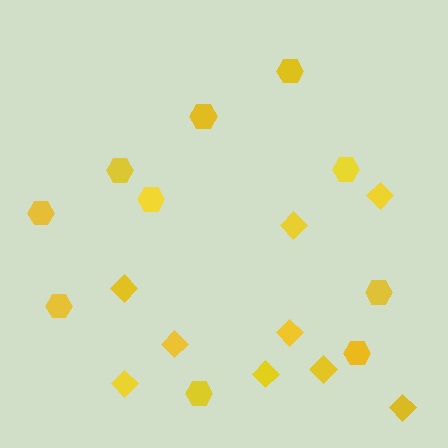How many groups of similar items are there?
There are 2 groups: one group of hexagons (10) and one group of diamonds (9).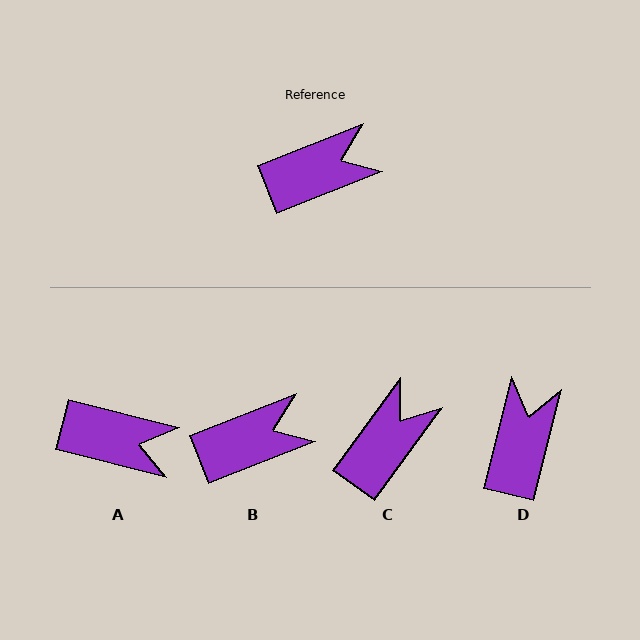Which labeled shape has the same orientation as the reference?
B.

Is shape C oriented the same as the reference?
No, it is off by about 32 degrees.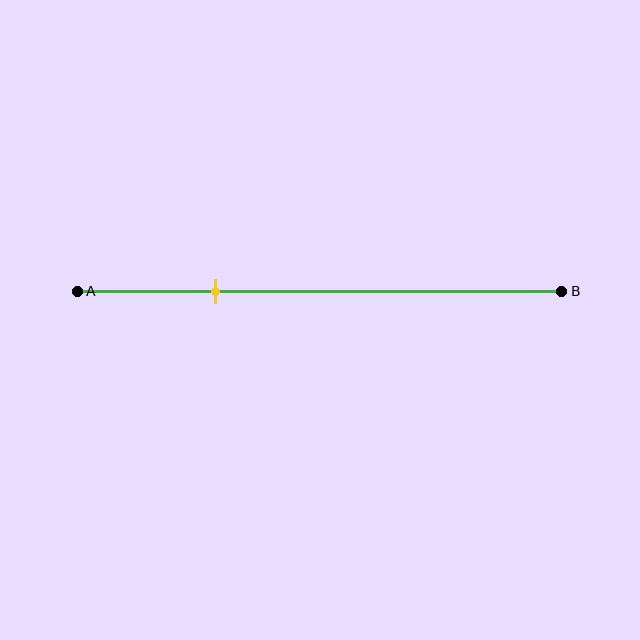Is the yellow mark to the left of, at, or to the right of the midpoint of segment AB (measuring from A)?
The yellow mark is to the left of the midpoint of segment AB.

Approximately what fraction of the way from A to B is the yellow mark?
The yellow mark is approximately 30% of the way from A to B.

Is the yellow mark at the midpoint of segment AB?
No, the mark is at about 30% from A, not at the 50% midpoint.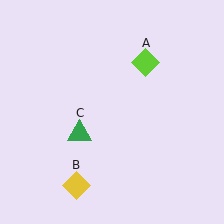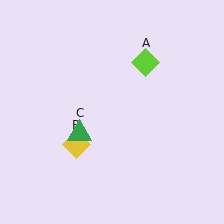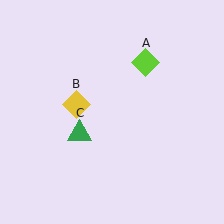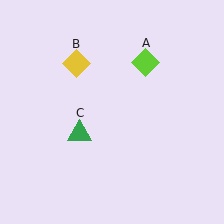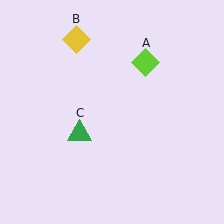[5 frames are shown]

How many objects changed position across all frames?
1 object changed position: yellow diamond (object B).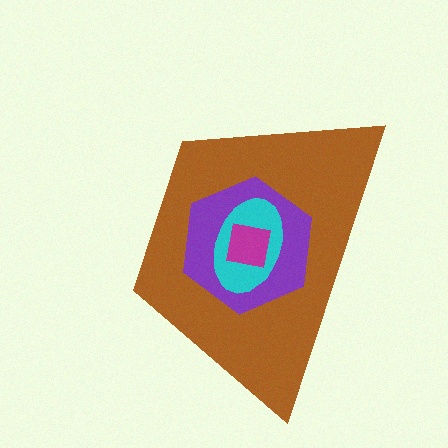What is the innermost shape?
The magenta square.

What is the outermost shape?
The brown trapezoid.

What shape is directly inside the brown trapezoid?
The purple hexagon.